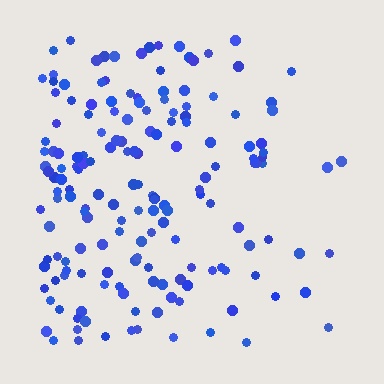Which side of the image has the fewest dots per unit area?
The right.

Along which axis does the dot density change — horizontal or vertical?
Horizontal.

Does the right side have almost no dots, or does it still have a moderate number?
Still a moderate number, just noticeably fewer than the left.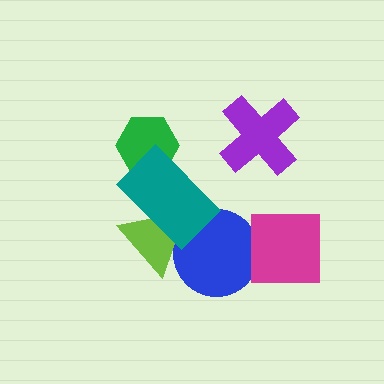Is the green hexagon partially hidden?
Yes, it is partially covered by another shape.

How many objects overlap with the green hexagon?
1 object overlaps with the green hexagon.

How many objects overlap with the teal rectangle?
3 objects overlap with the teal rectangle.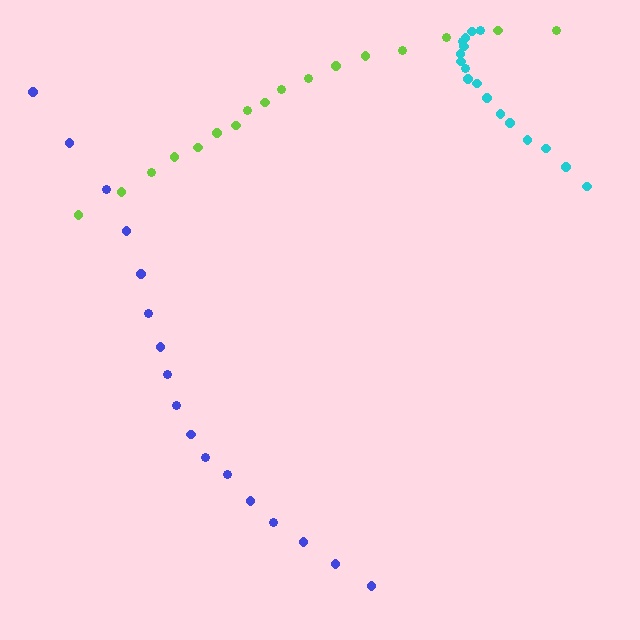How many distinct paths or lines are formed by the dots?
There are 3 distinct paths.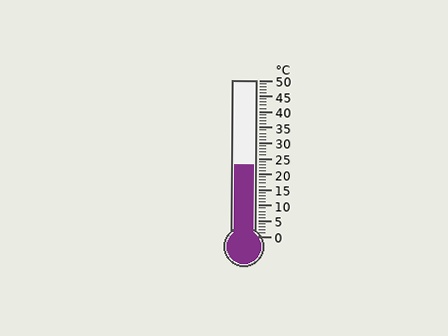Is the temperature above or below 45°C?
The temperature is below 45°C.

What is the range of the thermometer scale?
The thermometer scale ranges from 0°C to 50°C.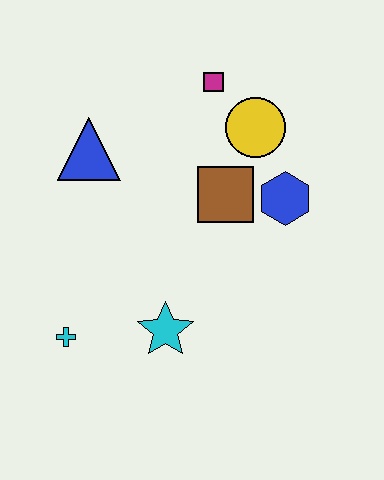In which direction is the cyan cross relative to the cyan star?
The cyan cross is to the left of the cyan star.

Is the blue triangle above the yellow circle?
No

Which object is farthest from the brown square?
The cyan cross is farthest from the brown square.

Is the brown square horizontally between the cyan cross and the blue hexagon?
Yes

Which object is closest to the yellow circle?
The magenta square is closest to the yellow circle.